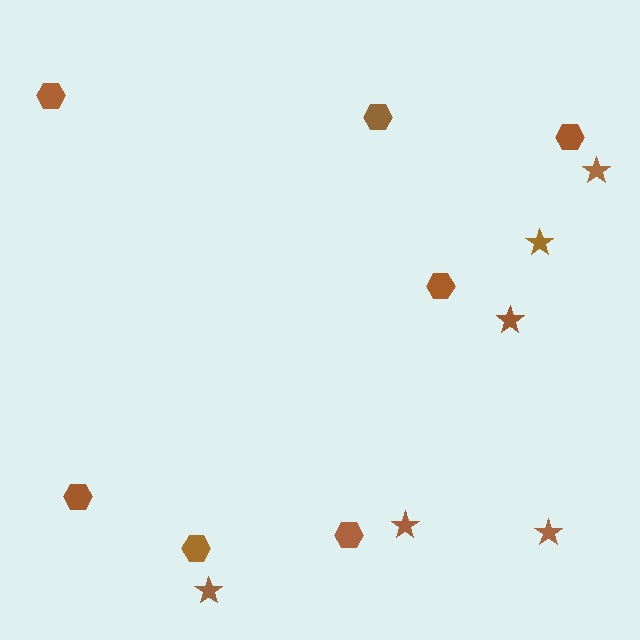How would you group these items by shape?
There are 2 groups: one group of stars (6) and one group of hexagons (7).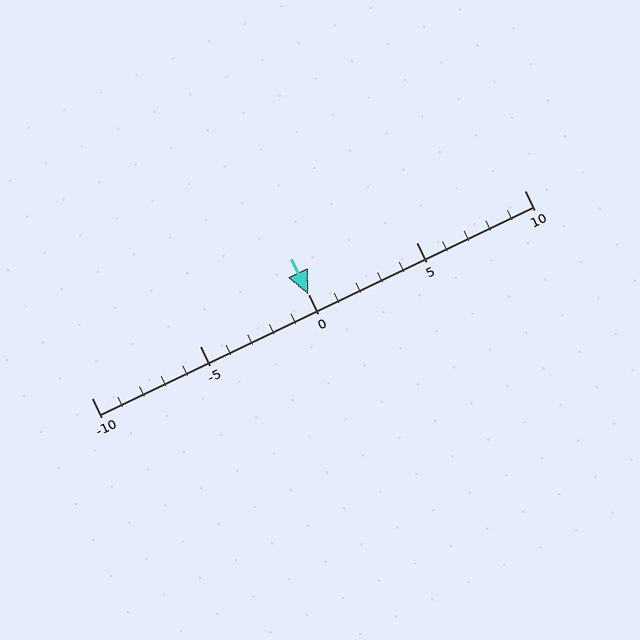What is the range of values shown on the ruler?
The ruler shows values from -10 to 10.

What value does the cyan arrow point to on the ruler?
The cyan arrow points to approximately 0.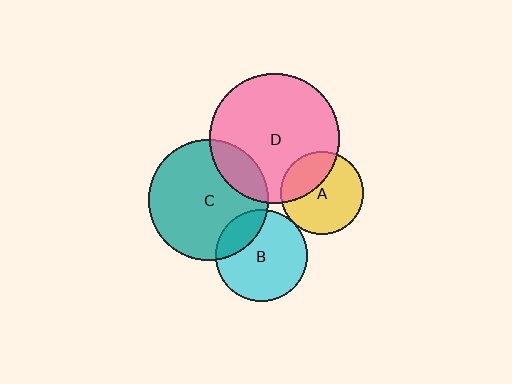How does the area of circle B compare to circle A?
Approximately 1.2 times.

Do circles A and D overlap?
Yes.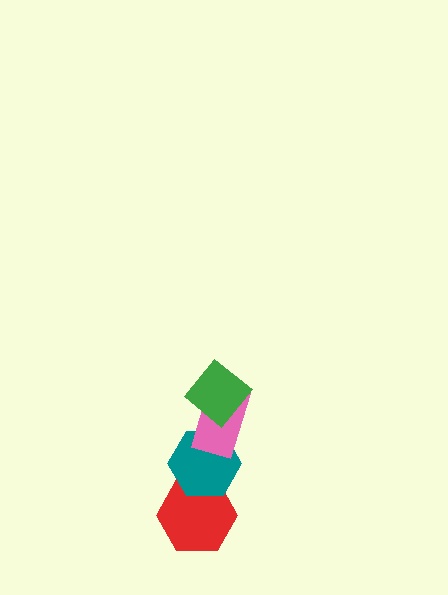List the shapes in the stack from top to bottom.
From top to bottom: the green diamond, the pink rectangle, the teal hexagon, the red hexagon.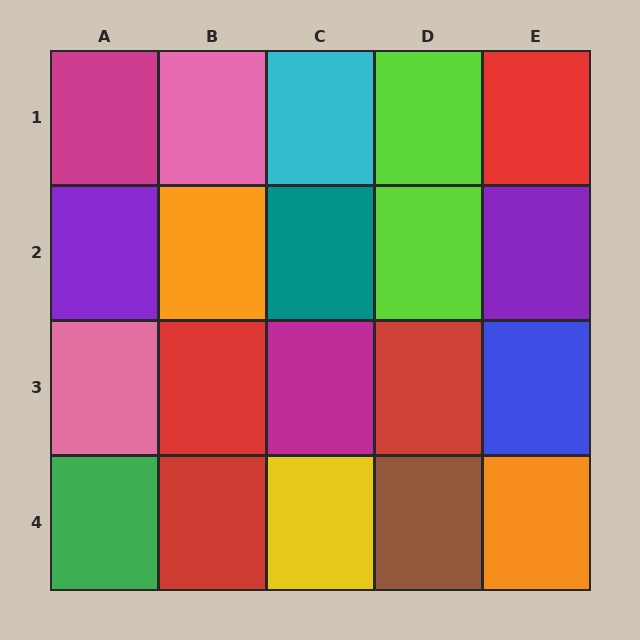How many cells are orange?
2 cells are orange.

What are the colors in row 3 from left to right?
Pink, red, magenta, red, blue.